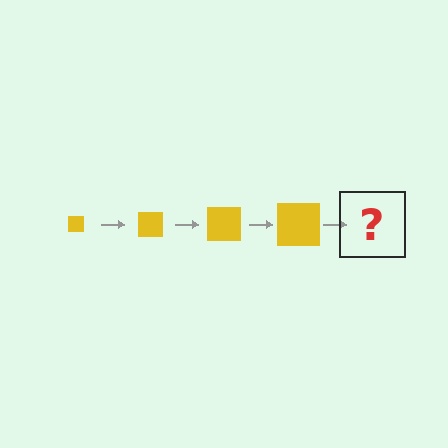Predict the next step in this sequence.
The next step is a yellow square, larger than the previous one.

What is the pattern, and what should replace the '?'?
The pattern is that the square gets progressively larger each step. The '?' should be a yellow square, larger than the previous one.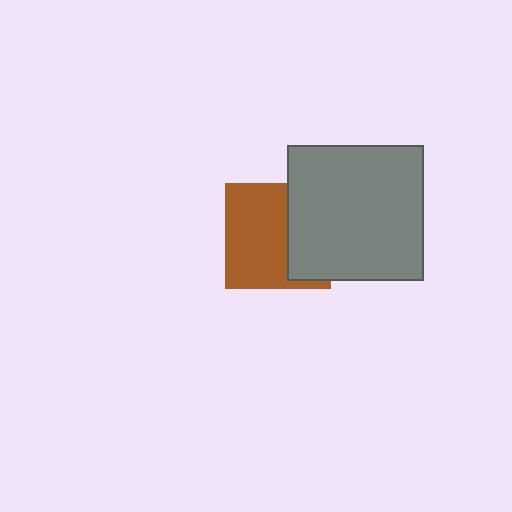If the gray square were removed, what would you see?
You would see the complete brown square.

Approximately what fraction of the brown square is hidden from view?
Roughly 38% of the brown square is hidden behind the gray square.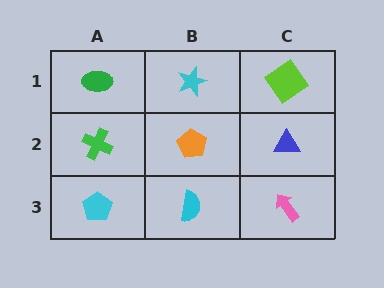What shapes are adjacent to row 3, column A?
A green cross (row 2, column A), a cyan semicircle (row 3, column B).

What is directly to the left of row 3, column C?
A cyan semicircle.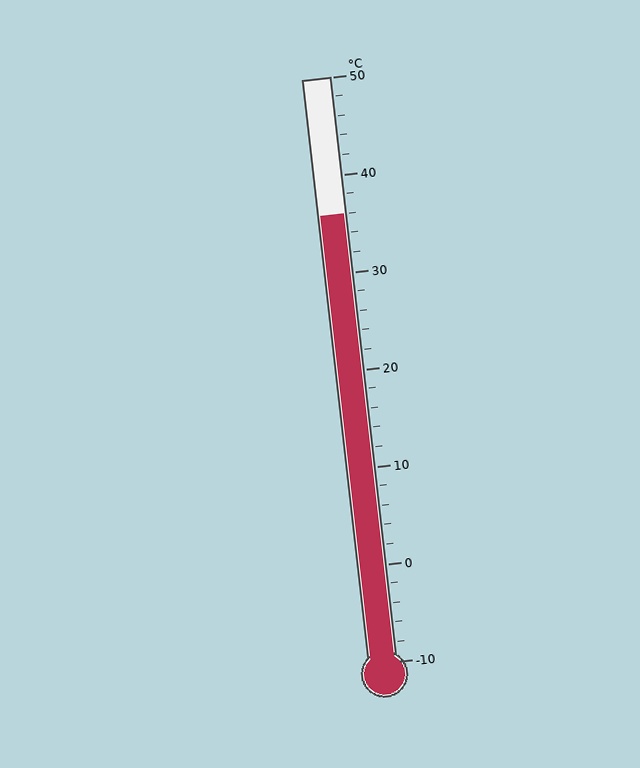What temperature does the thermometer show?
The thermometer shows approximately 36°C.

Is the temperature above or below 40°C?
The temperature is below 40°C.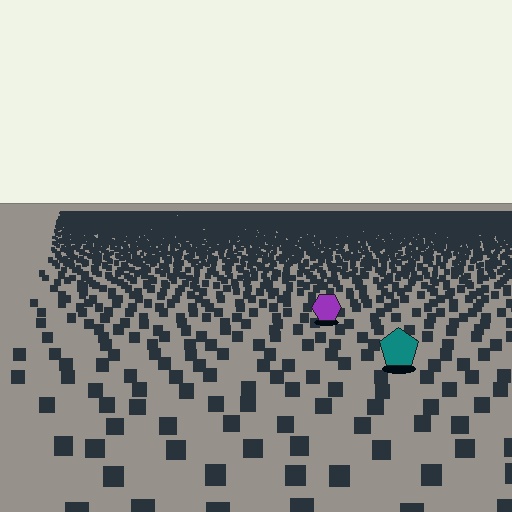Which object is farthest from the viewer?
The purple hexagon is farthest from the viewer. It appears smaller and the ground texture around it is denser.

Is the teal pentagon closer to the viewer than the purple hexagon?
Yes. The teal pentagon is closer — you can tell from the texture gradient: the ground texture is coarser near it.